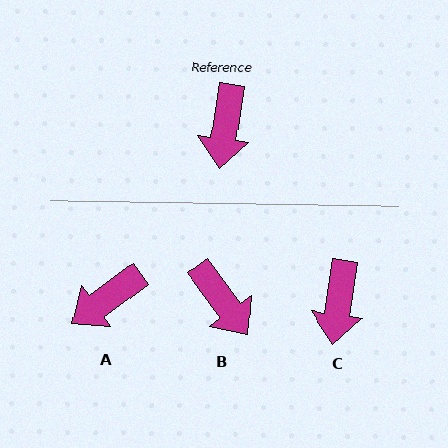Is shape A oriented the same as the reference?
No, it is off by about 46 degrees.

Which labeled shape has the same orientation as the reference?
C.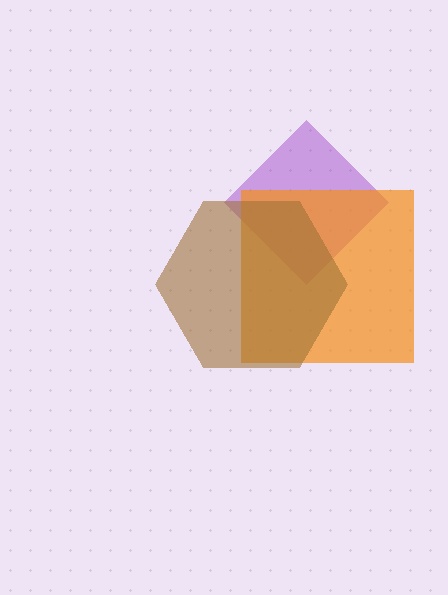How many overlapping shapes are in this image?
There are 3 overlapping shapes in the image.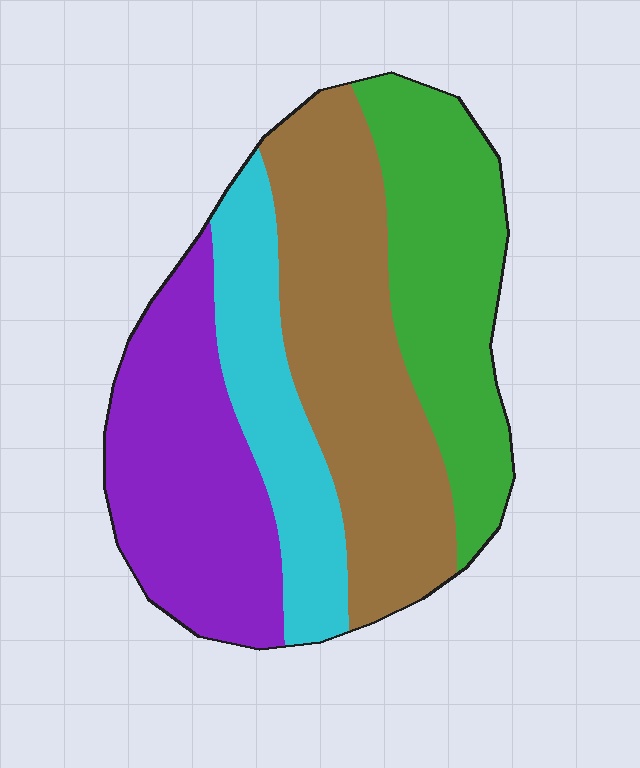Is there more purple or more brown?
Brown.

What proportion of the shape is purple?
Purple takes up about one quarter (1/4) of the shape.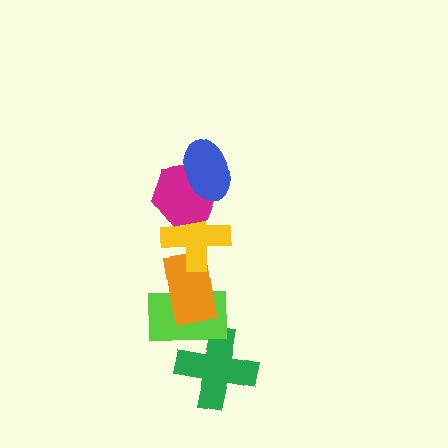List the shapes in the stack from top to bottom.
From top to bottom: the blue ellipse, the magenta hexagon, the yellow cross, the orange rectangle, the lime rectangle, the green cross.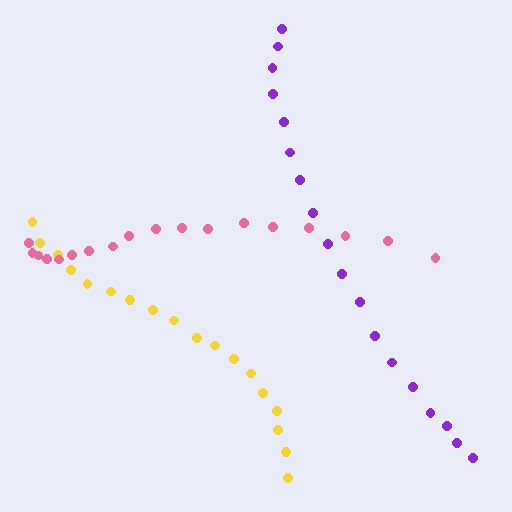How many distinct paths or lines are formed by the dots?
There are 3 distinct paths.